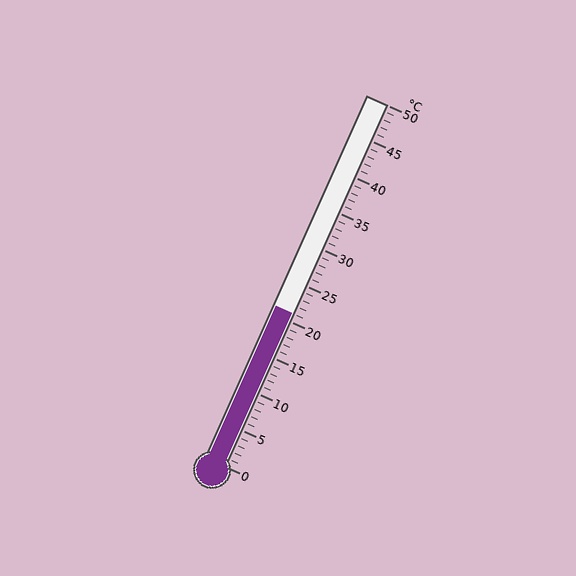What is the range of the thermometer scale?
The thermometer scale ranges from 0°C to 50°C.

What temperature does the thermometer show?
The thermometer shows approximately 21°C.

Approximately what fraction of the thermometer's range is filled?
The thermometer is filled to approximately 40% of its range.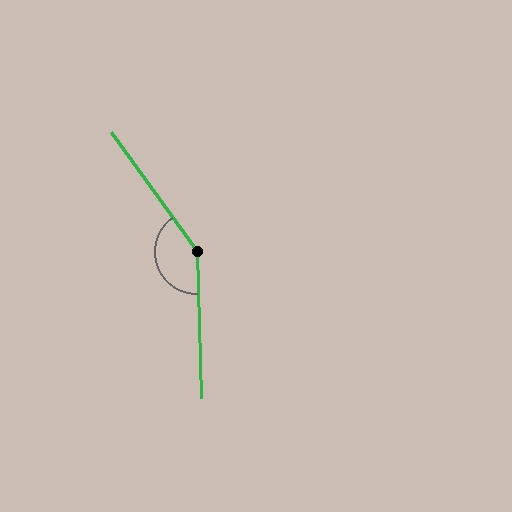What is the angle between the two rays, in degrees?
Approximately 146 degrees.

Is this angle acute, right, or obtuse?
It is obtuse.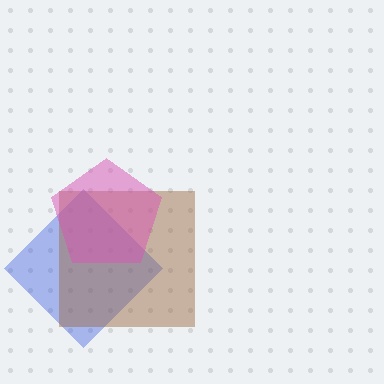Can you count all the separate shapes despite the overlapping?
Yes, there are 3 separate shapes.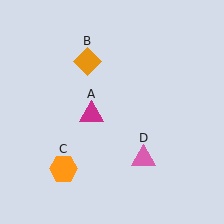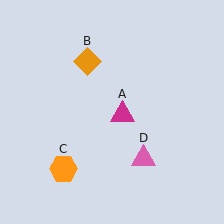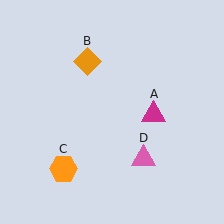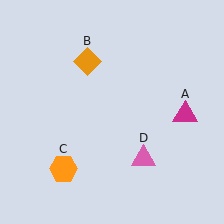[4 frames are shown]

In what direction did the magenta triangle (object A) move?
The magenta triangle (object A) moved right.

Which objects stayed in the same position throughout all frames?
Orange diamond (object B) and orange hexagon (object C) and pink triangle (object D) remained stationary.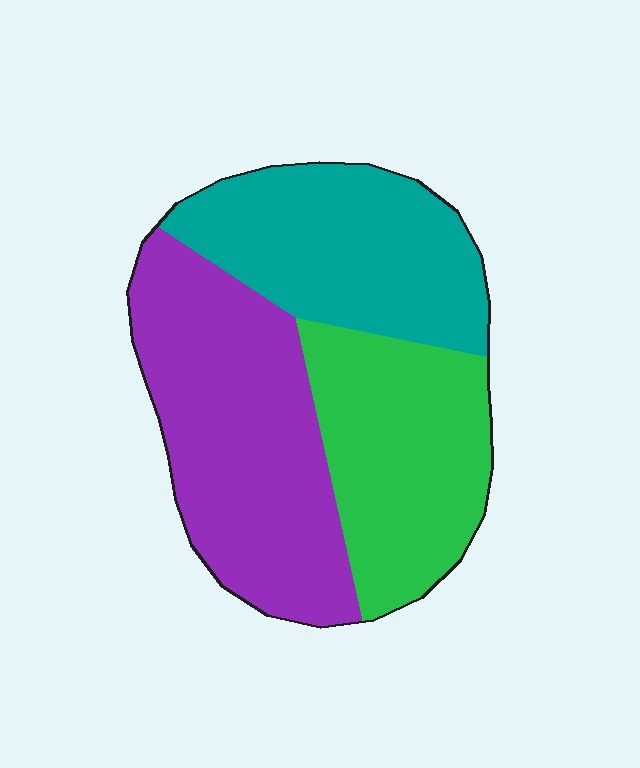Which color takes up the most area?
Purple, at roughly 40%.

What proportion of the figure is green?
Green covers about 30% of the figure.